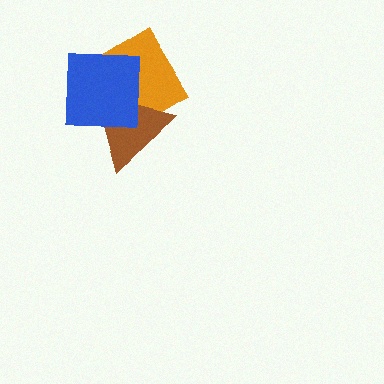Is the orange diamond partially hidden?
Yes, it is partially covered by another shape.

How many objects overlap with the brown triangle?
2 objects overlap with the brown triangle.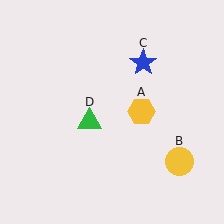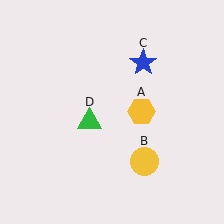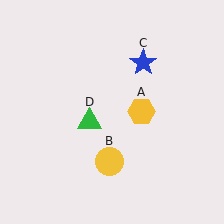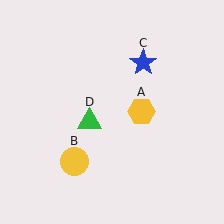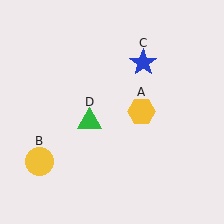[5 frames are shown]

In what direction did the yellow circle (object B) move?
The yellow circle (object B) moved left.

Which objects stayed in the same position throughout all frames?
Yellow hexagon (object A) and blue star (object C) and green triangle (object D) remained stationary.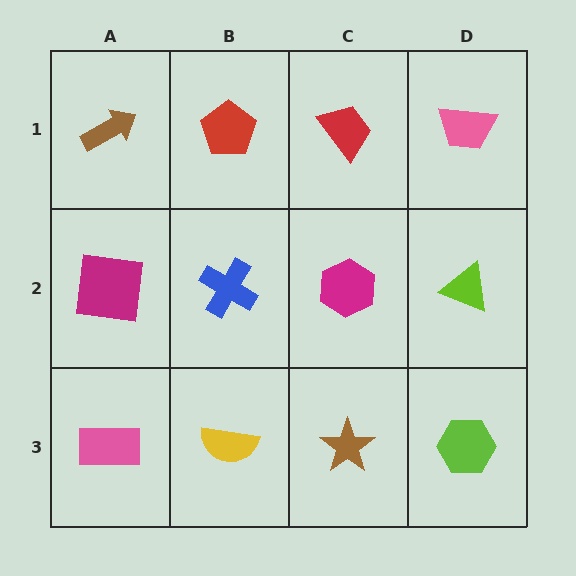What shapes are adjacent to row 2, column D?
A pink trapezoid (row 1, column D), a lime hexagon (row 3, column D), a magenta hexagon (row 2, column C).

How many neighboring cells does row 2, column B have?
4.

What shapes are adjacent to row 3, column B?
A blue cross (row 2, column B), a pink rectangle (row 3, column A), a brown star (row 3, column C).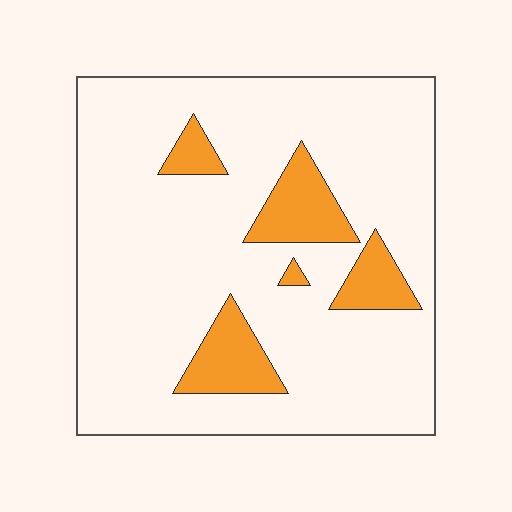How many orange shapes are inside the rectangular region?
5.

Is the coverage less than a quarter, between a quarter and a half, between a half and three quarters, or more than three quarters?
Less than a quarter.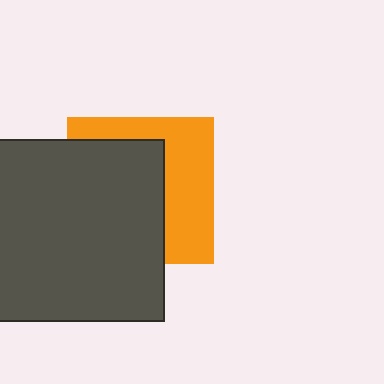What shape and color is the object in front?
The object in front is a dark gray rectangle.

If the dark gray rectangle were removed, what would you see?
You would see the complete orange square.